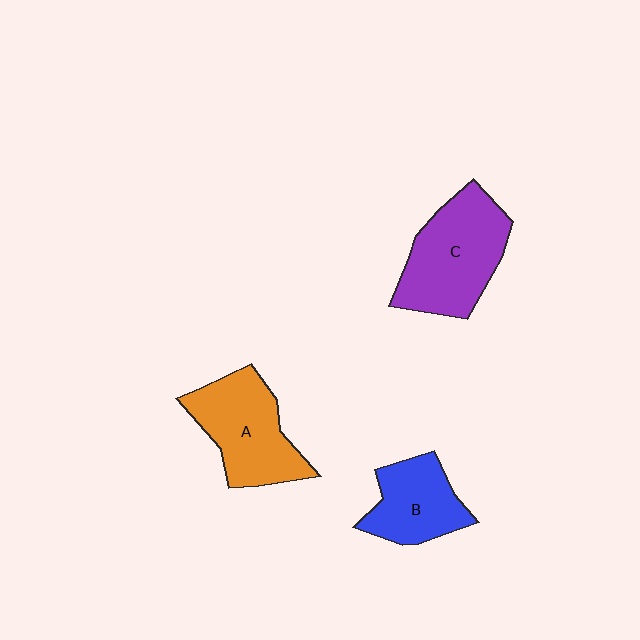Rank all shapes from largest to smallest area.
From largest to smallest: C (purple), A (orange), B (blue).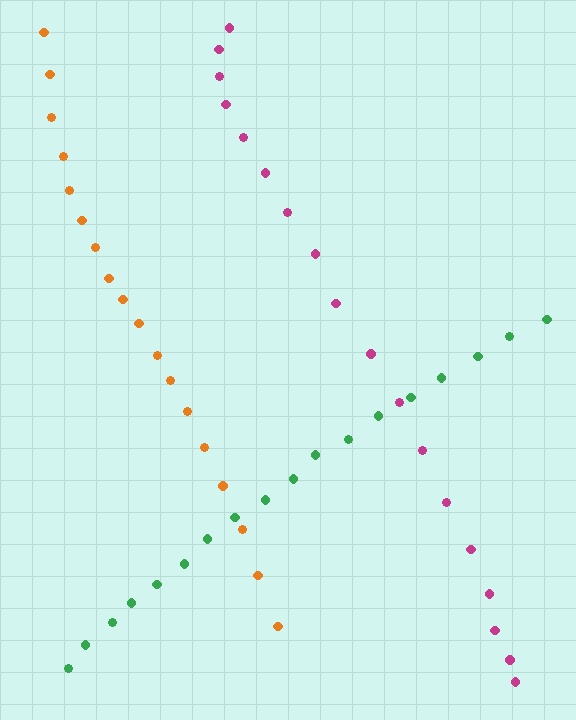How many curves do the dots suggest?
There are 3 distinct paths.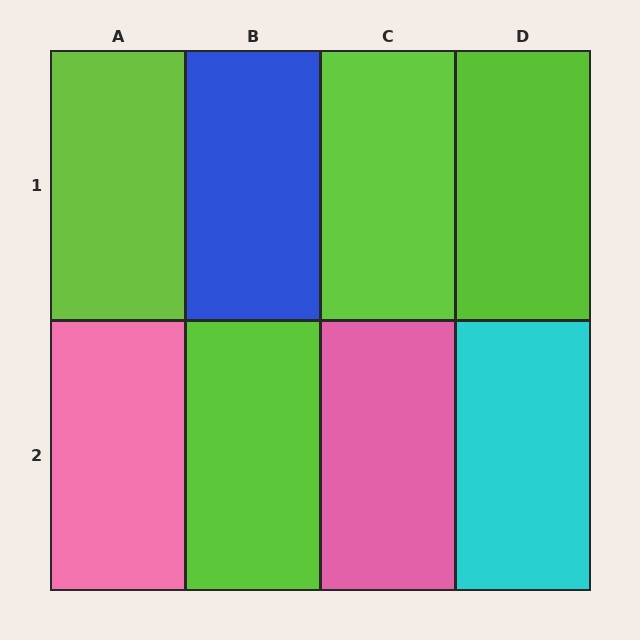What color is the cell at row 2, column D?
Cyan.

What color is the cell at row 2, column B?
Lime.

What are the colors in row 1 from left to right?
Lime, blue, lime, lime.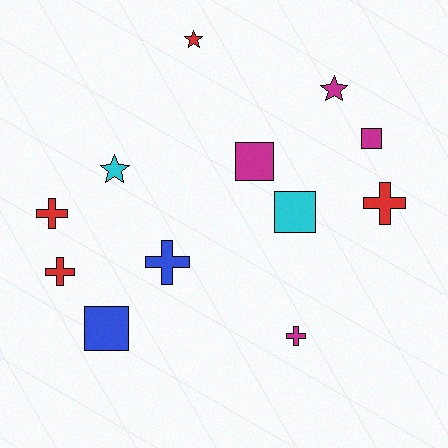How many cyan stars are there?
There is 1 cyan star.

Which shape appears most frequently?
Cross, with 5 objects.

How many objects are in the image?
There are 12 objects.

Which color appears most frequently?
Red, with 4 objects.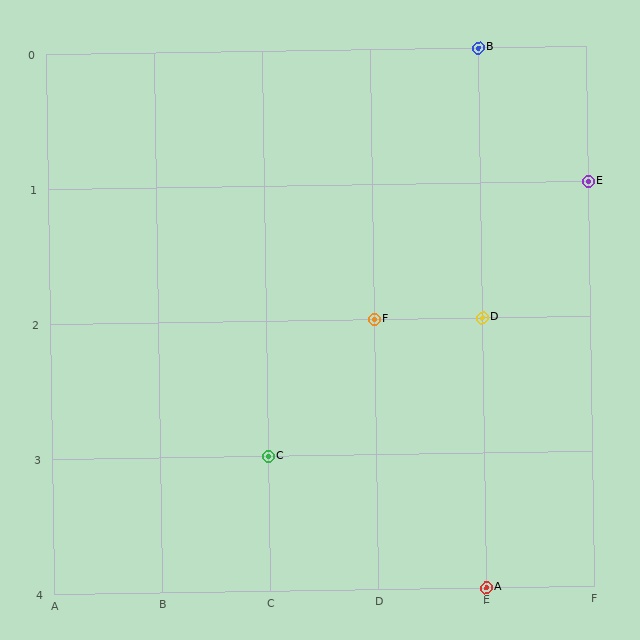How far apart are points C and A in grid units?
Points C and A are 2 columns and 1 row apart (about 2.2 grid units diagonally).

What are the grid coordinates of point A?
Point A is at grid coordinates (E, 4).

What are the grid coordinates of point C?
Point C is at grid coordinates (C, 3).